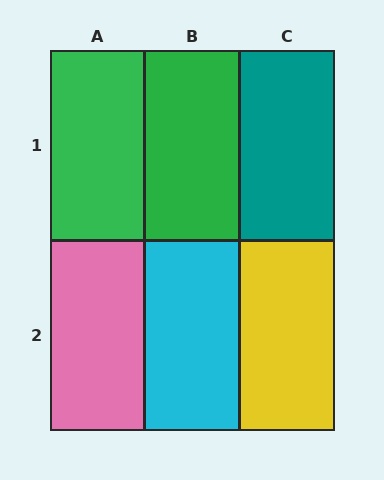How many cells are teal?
1 cell is teal.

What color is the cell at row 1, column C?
Teal.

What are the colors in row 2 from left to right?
Pink, cyan, yellow.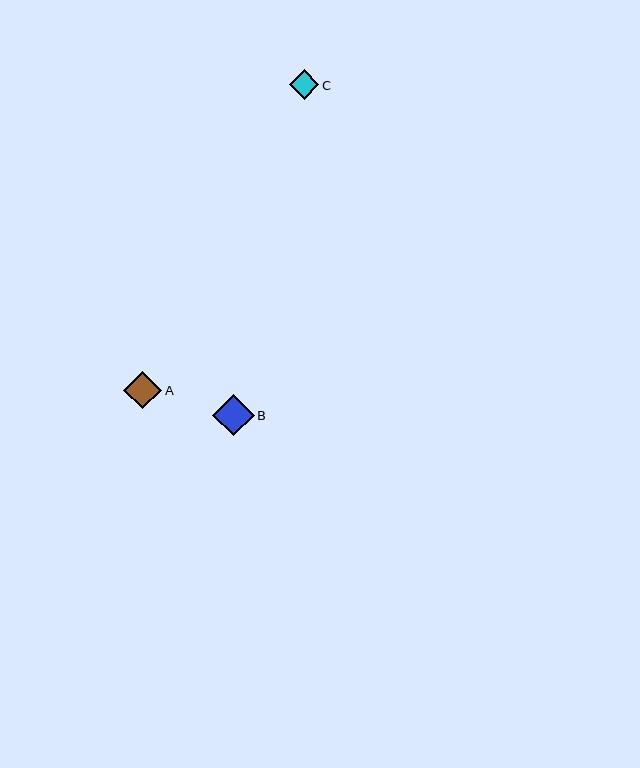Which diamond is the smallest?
Diamond C is the smallest with a size of approximately 29 pixels.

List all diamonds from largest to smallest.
From largest to smallest: B, A, C.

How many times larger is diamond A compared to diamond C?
Diamond A is approximately 1.3 times the size of diamond C.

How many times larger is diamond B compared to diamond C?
Diamond B is approximately 1.4 times the size of diamond C.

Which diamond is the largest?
Diamond B is the largest with a size of approximately 41 pixels.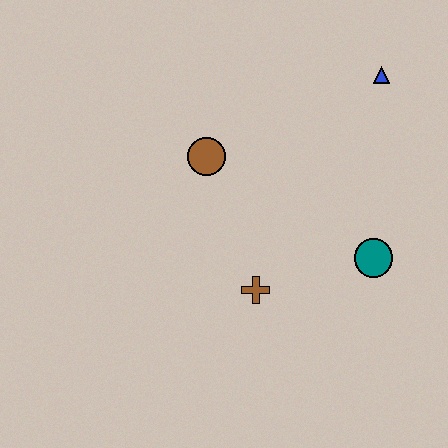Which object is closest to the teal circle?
The brown cross is closest to the teal circle.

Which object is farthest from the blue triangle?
The brown cross is farthest from the blue triangle.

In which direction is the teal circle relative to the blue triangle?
The teal circle is below the blue triangle.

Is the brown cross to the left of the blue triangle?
Yes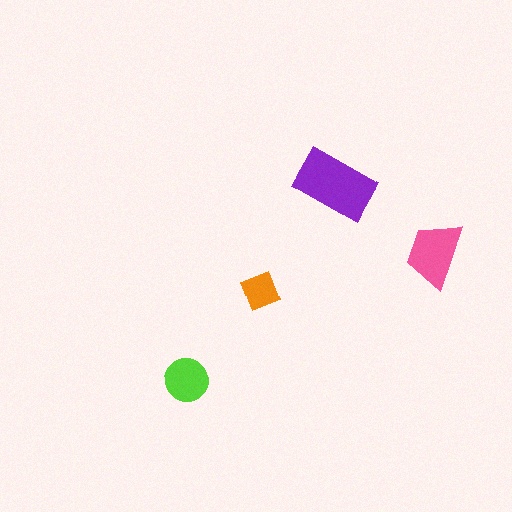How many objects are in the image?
There are 4 objects in the image.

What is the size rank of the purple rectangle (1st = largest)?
1st.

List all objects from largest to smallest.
The purple rectangle, the pink trapezoid, the lime circle, the orange square.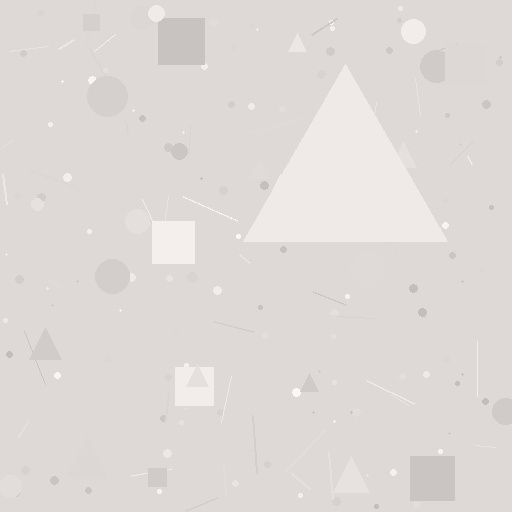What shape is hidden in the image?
A triangle is hidden in the image.